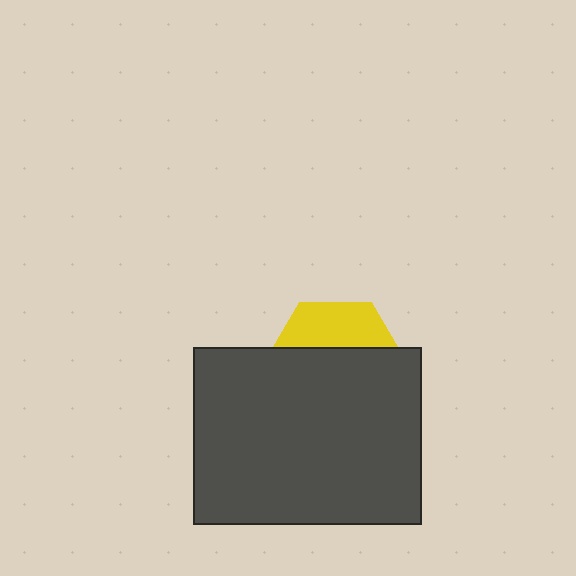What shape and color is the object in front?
The object in front is a dark gray rectangle.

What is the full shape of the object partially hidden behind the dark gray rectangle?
The partially hidden object is a yellow hexagon.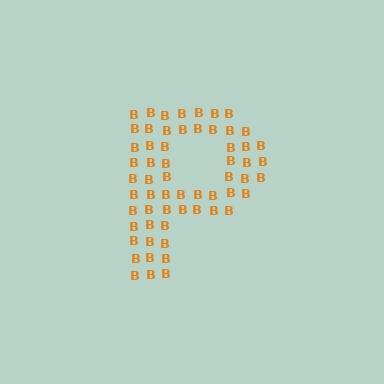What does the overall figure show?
The overall figure shows the letter P.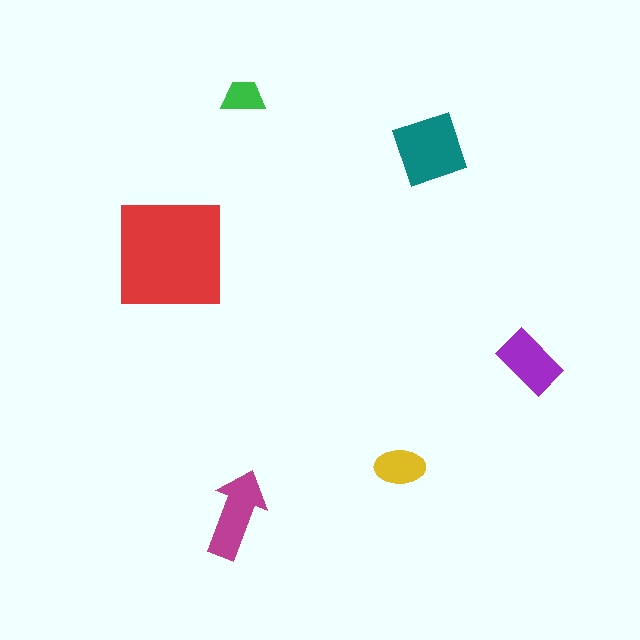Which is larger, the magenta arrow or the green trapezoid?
The magenta arrow.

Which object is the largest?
The red square.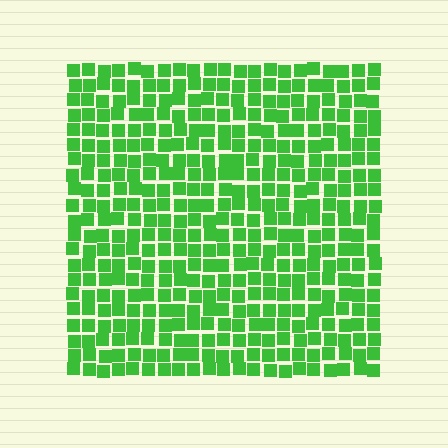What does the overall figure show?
The overall figure shows a square.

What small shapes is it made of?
It is made of small squares.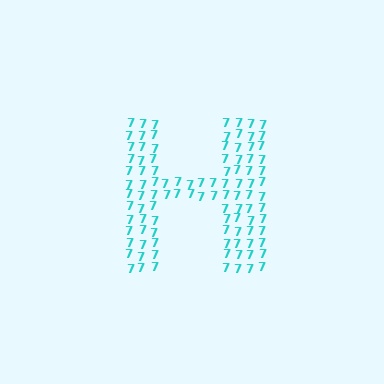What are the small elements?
The small elements are digit 7's.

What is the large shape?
The large shape is the letter H.